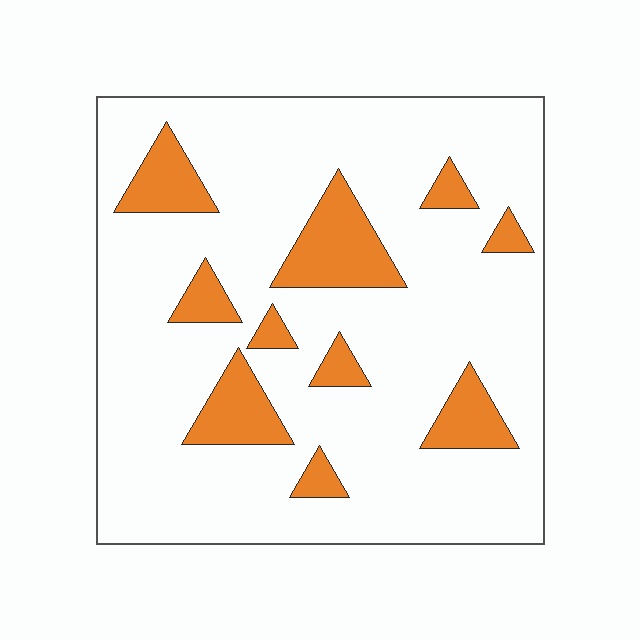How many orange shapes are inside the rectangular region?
10.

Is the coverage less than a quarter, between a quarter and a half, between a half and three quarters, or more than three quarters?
Less than a quarter.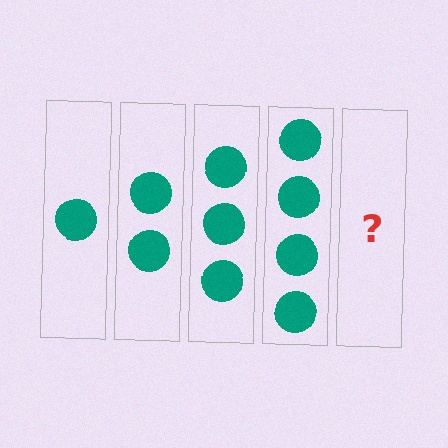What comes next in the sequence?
The next element should be 5 circles.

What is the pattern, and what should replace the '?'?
The pattern is that each step adds one more circle. The '?' should be 5 circles.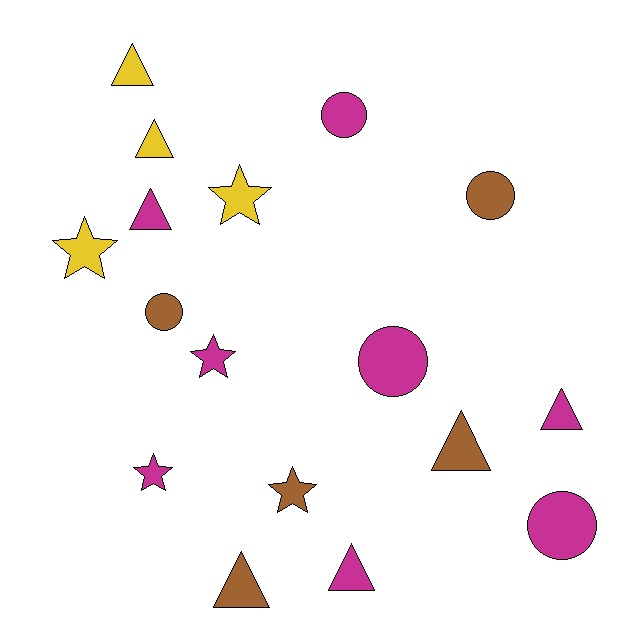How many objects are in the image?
There are 17 objects.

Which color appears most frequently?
Magenta, with 8 objects.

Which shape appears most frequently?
Triangle, with 7 objects.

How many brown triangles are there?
There are 2 brown triangles.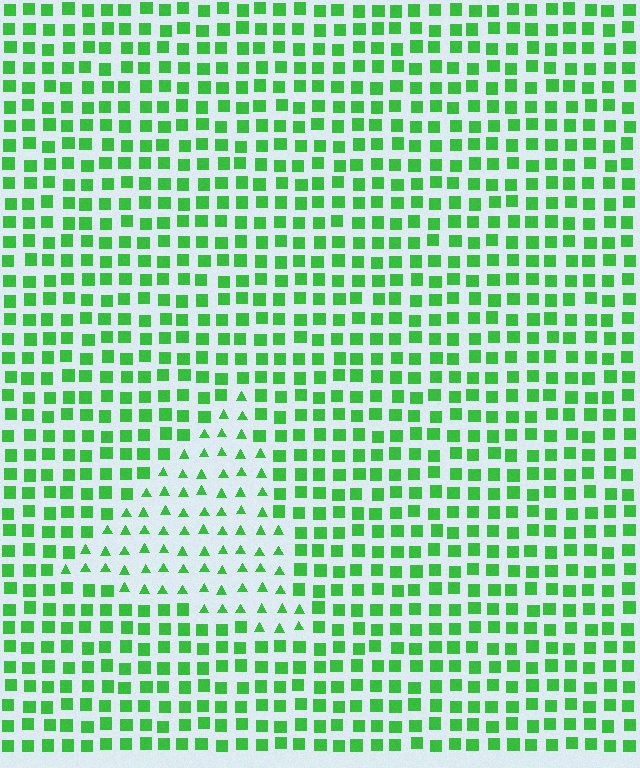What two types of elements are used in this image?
The image uses triangles inside the triangle region and squares outside it.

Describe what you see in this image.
The image is filled with small green elements arranged in a uniform grid. A triangle-shaped region contains triangles, while the surrounding area contains squares. The boundary is defined purely by the change in element shape.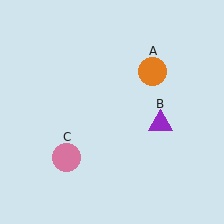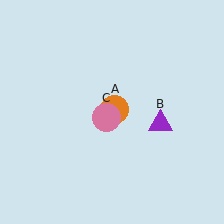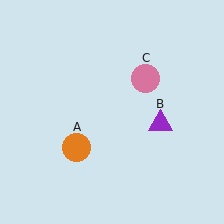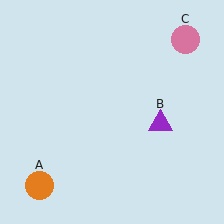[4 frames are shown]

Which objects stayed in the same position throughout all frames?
Purple triangle (object B) remained stationary.